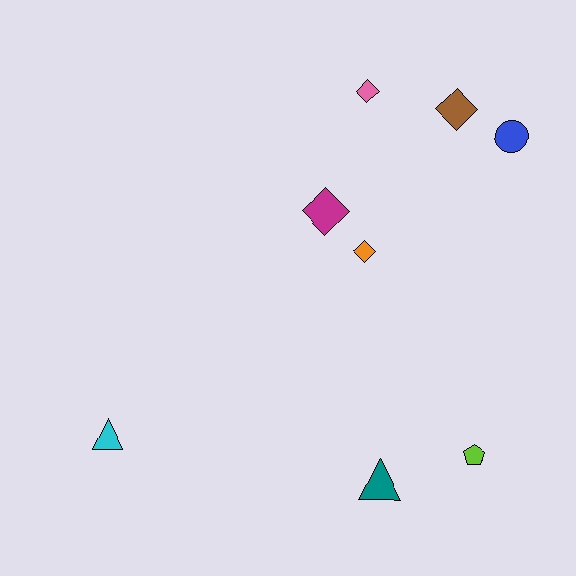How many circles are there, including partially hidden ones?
There is 1 circle.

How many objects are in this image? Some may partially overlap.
There are 8 objects.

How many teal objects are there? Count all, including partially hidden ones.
There is 1 teal object.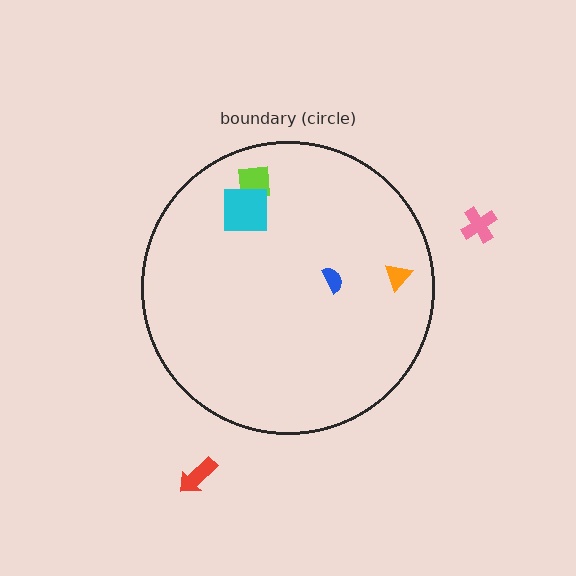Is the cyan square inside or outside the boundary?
Inside.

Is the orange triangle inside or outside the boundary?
Inside.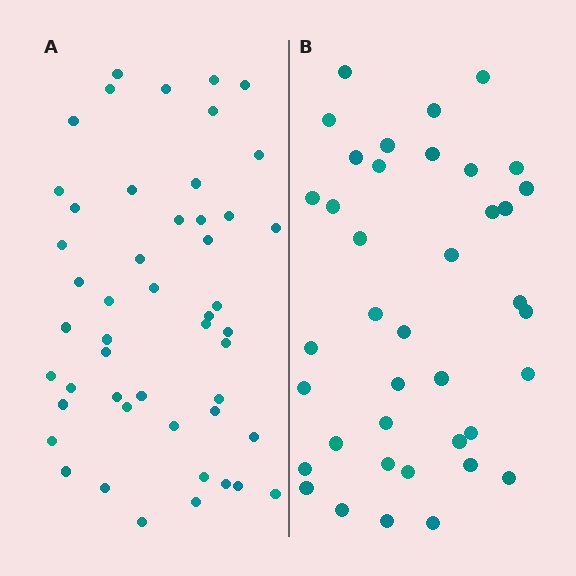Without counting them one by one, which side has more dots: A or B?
Region A (the left region) has more dots.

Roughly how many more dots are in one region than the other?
Region A has roughly 10 or so more dots than region B.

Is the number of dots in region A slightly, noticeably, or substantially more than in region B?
Region A has noticeably more, but not dramatically so. The ratio is roughly 1.3 to 1.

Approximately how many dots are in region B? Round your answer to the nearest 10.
About 40 dots. (The exact count is 39, which rounds to 40.)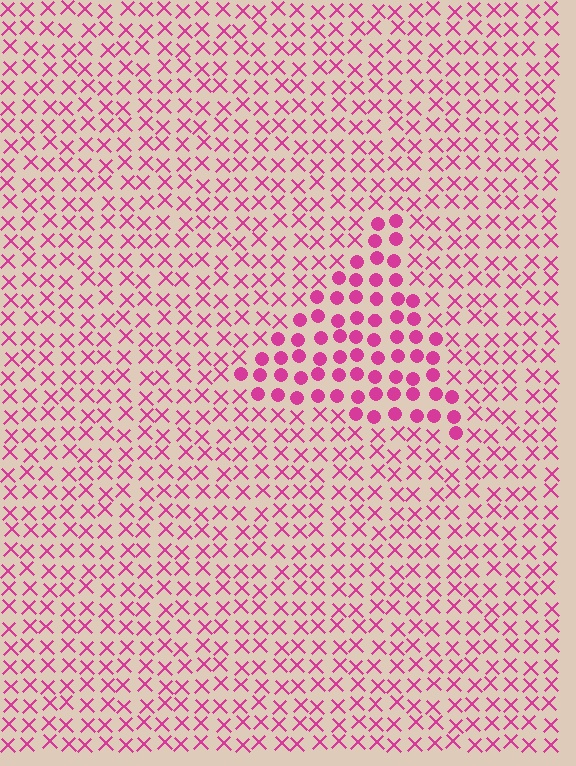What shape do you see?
I see a triangle.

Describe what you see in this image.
The image is filled with small magenta elements arranged in a uniform grid. A triangle-shaped region contains circles, while the surrounding area contains X marks. The boundary is defined purely by the change in element shape.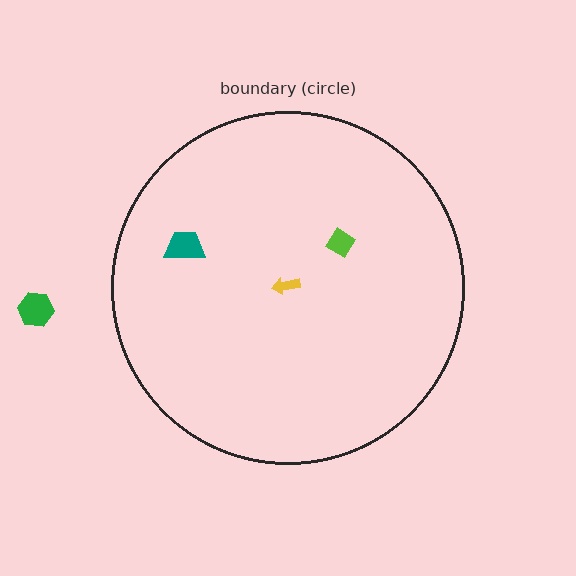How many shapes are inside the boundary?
3 inside, 1 outside.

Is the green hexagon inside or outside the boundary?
Outside.